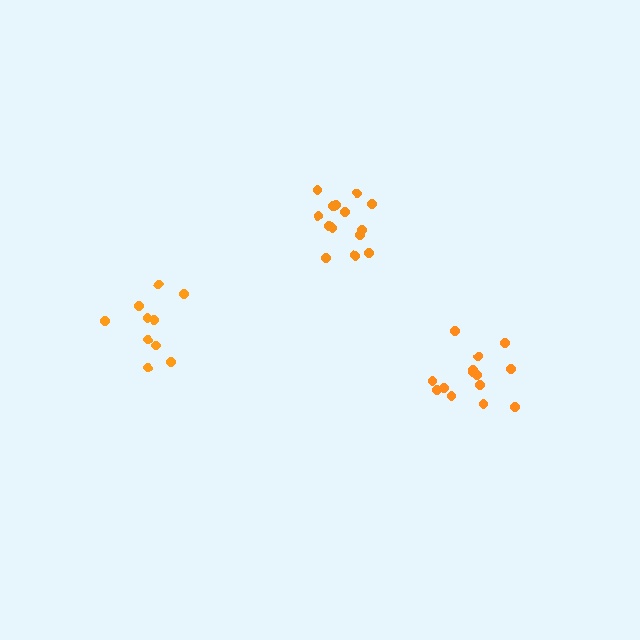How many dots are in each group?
Group 1: 16 dots, Group 2: 10 dots, Group 3: 14 dots (40 total).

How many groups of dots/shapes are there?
There are 3 groups.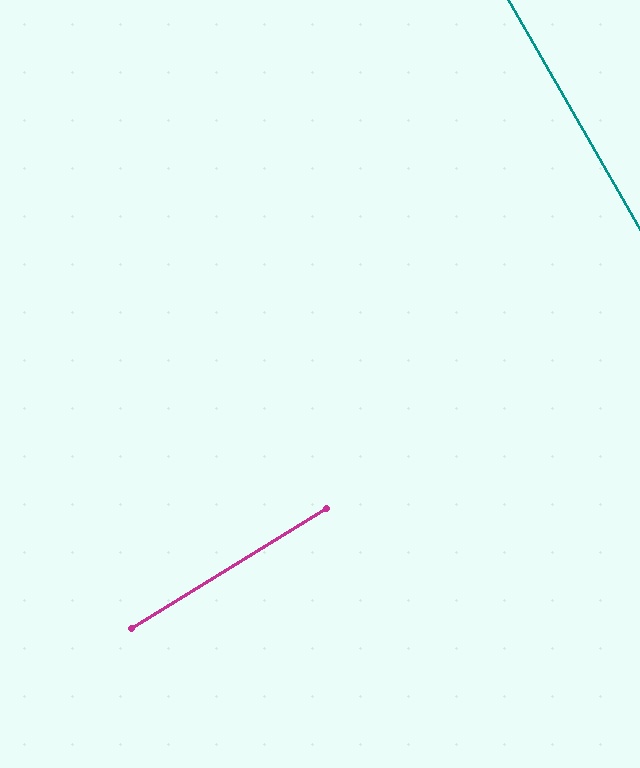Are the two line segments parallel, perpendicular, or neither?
Perpendicular — they meet at approximately 88°.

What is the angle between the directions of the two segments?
Approximately 88 degrees.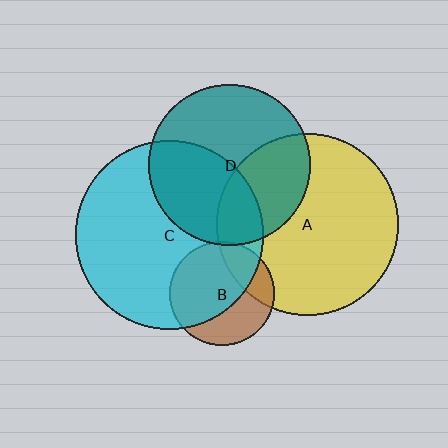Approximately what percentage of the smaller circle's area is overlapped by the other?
Approximately 65%.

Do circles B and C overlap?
Yes.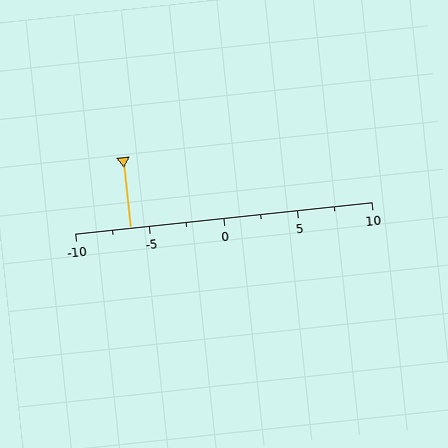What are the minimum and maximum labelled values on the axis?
The axis runs from -10 to 10.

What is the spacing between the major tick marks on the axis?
The major ticks are spaced 5 apart.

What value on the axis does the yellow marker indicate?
The marker indicates approximately -6.2.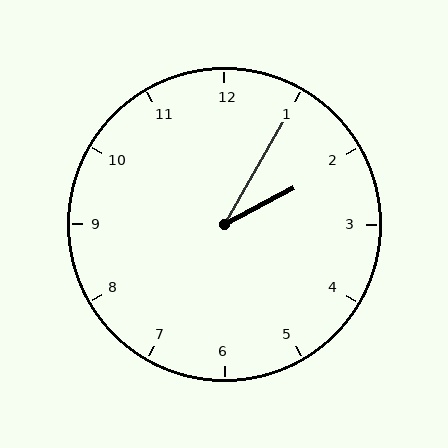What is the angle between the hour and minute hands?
Approximately 32 degrees.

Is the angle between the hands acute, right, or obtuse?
It is acute.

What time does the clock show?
2:05.